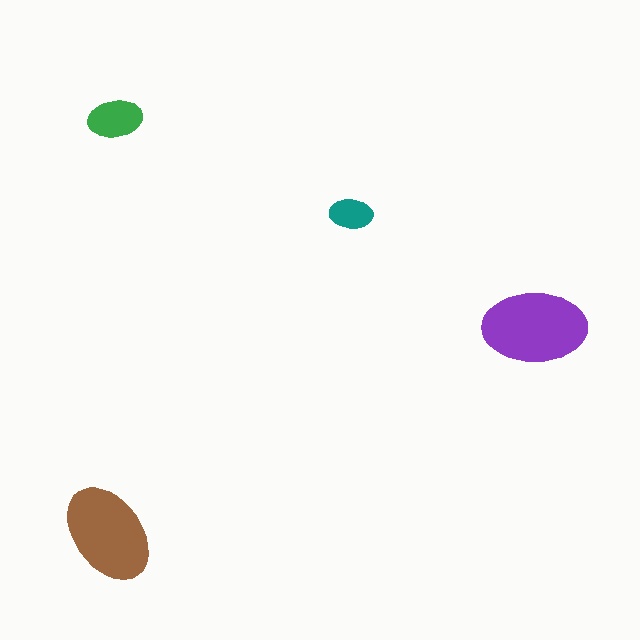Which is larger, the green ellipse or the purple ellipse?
The purple one.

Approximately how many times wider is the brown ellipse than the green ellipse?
About 2 times wider.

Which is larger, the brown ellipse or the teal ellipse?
The brown one.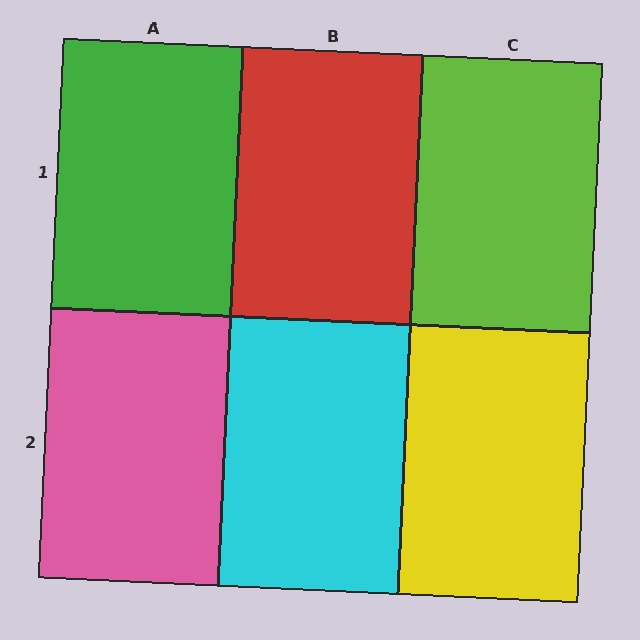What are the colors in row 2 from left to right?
Pink, cyan, yellow.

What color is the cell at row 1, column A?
Green.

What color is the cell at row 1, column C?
Lime.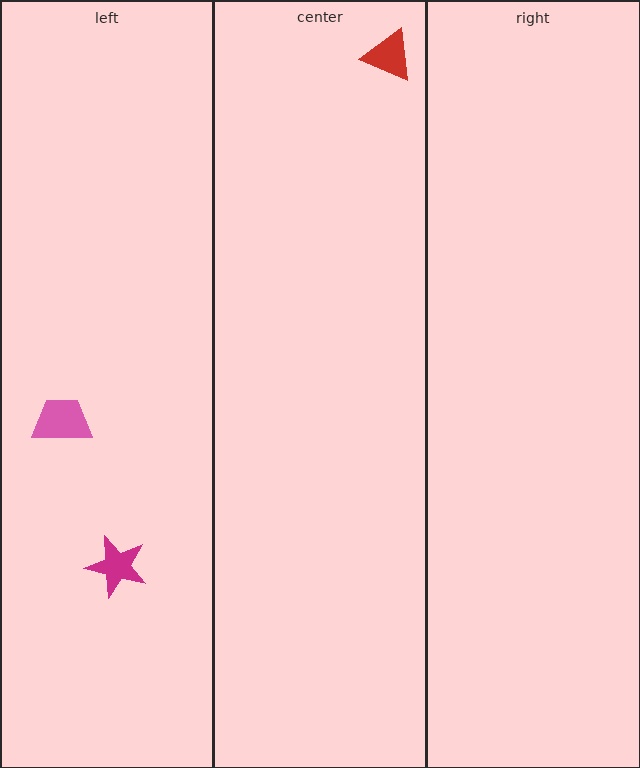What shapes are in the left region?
The magenta star, the pink trapezoid.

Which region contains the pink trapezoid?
The left region.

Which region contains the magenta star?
The left region.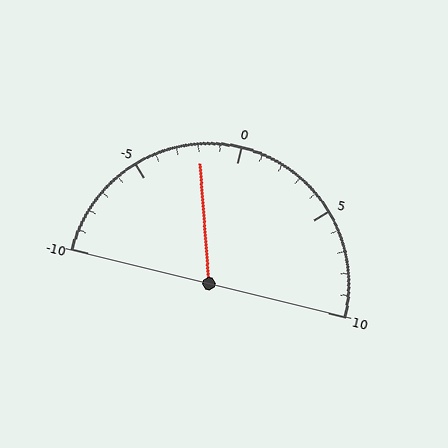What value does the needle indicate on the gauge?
The needle indicates approximately -2.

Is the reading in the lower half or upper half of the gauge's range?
The reading is in the lower half of the range (-10 to 10).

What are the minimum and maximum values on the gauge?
The gauge ranges from -10 to 10.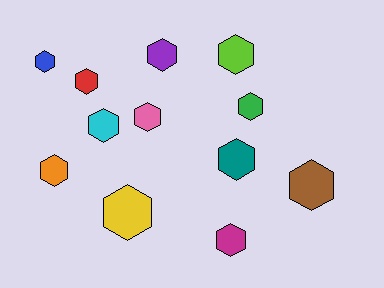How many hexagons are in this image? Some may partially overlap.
There are 12 hexagons.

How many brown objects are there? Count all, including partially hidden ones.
There is 1 brown object.